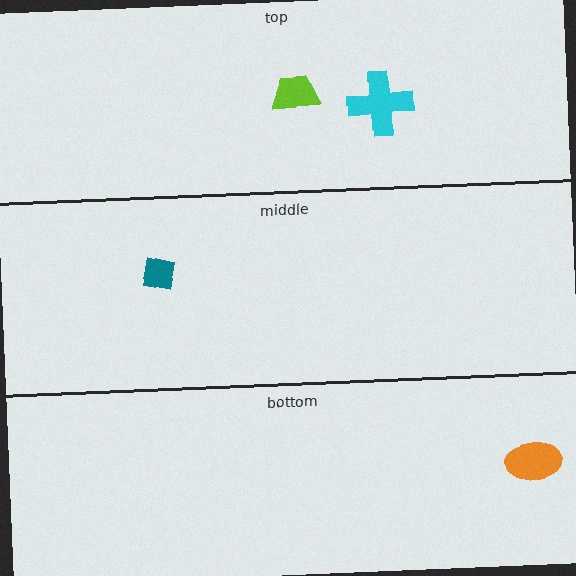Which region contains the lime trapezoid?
The top region.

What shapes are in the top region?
The cyan cross, the lime trapezoid.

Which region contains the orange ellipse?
The bottom region.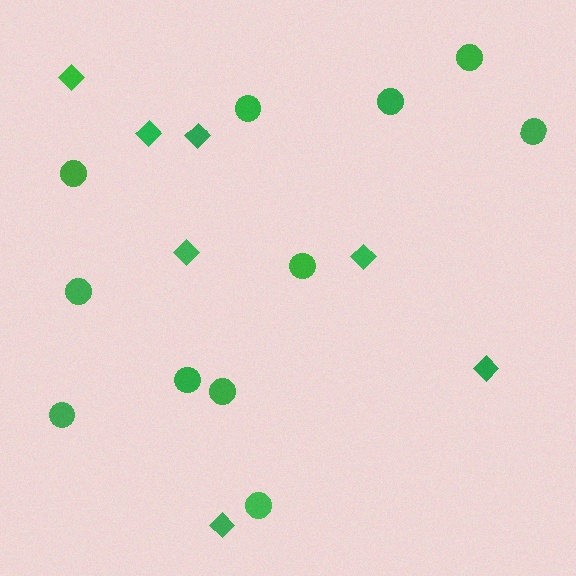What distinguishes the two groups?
There are 2 groups: one group of circles (11) and one group of diamonds (7).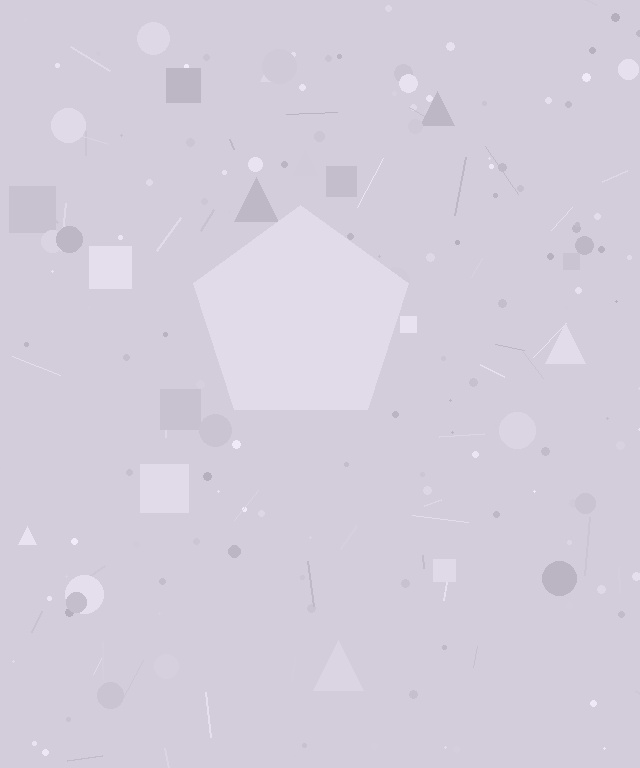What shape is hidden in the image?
A pentagon is hidden in the image.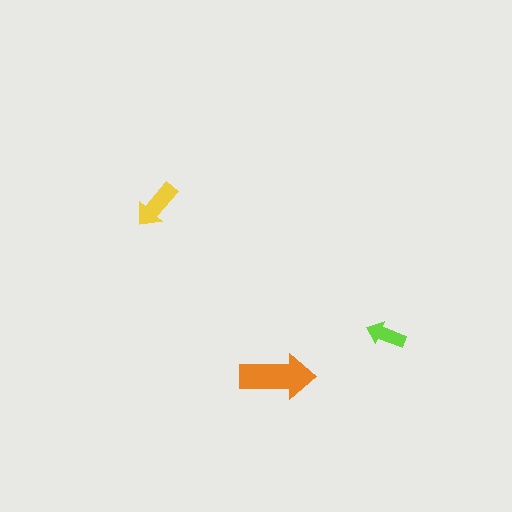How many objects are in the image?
There are 3 objects in the image.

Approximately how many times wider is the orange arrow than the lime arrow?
About 2 times wider.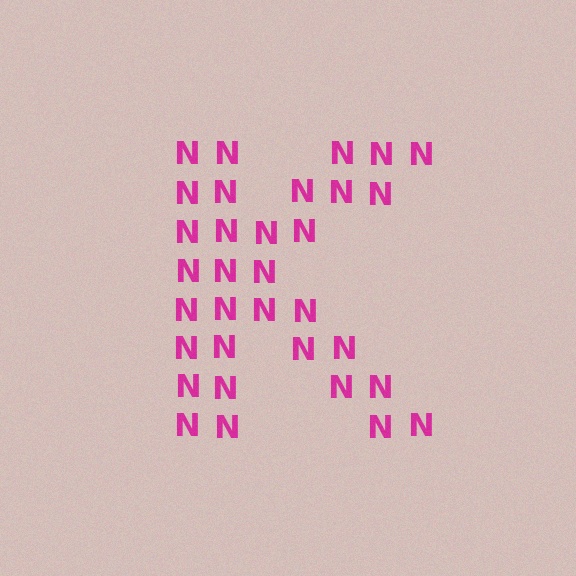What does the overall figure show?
The overall figure shows the letter K.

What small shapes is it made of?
It is made of small letter N's.